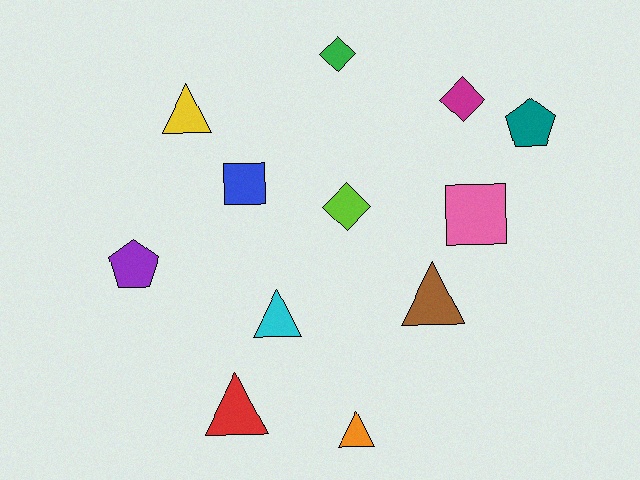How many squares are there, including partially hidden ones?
There are 2 squares.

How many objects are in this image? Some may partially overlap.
There are 12 objects.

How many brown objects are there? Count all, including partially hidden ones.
There is 1 brown object.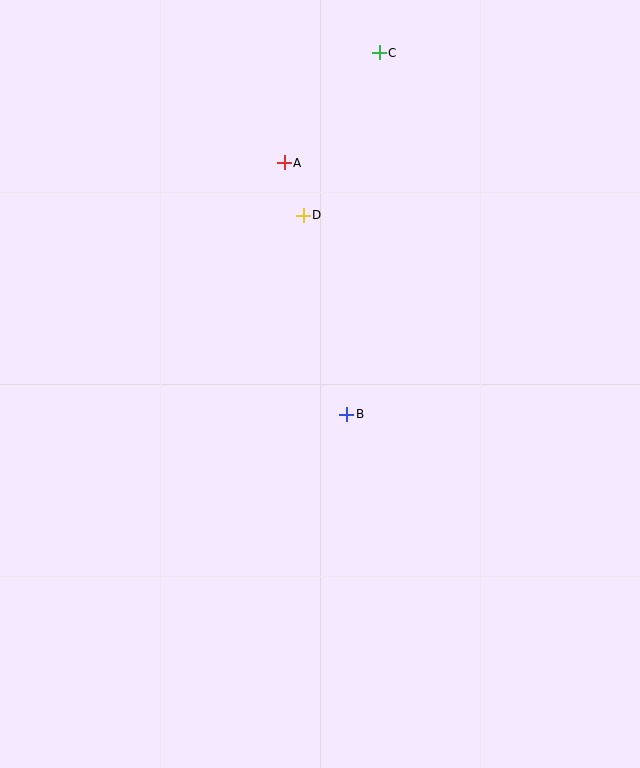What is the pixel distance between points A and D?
The distance between A and D is 56 pixels.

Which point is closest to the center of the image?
Point B at (347, 414) is closest to the center.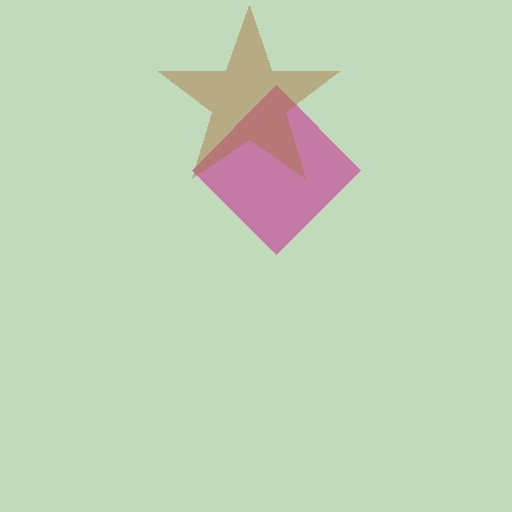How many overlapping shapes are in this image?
There are 2 overlapping shapes in the image.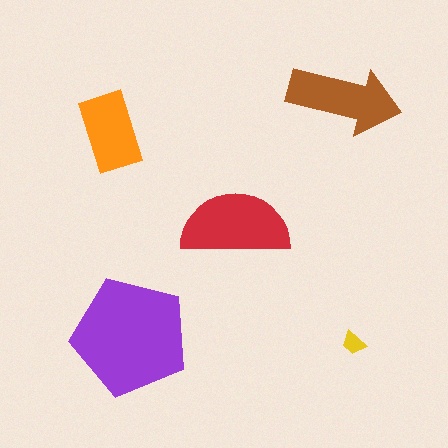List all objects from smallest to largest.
The yellow trapezoid, the orange rectangle, the brown arrow, the red semicircle, the purple pentagon.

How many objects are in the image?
There are 5 objects in the image.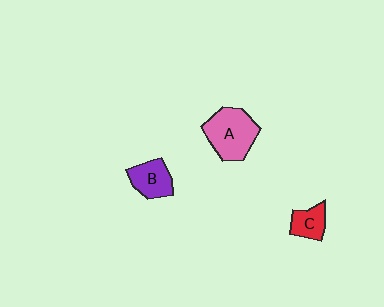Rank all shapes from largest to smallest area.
From largest to smallest: A (pink), B (purple), C (red).